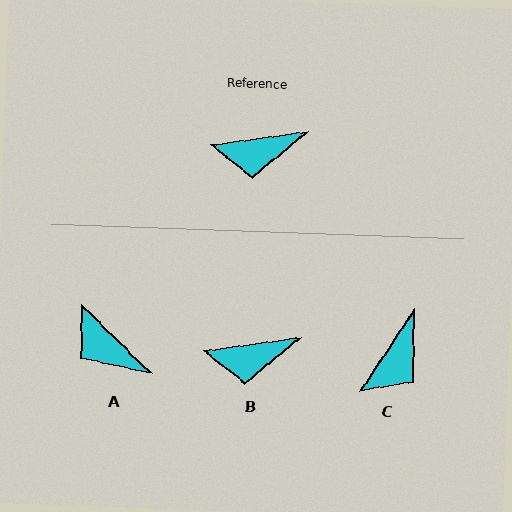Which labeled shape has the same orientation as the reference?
B.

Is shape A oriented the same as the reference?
No, it is off by about 53 degrees.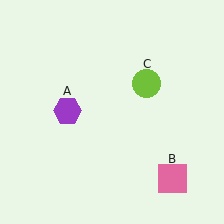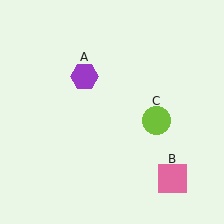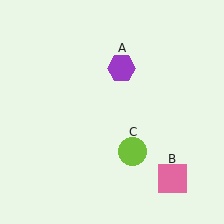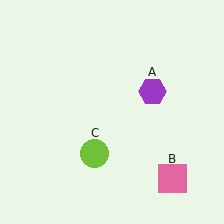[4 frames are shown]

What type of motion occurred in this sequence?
The purple hexagon (object A), lime circle (object C) rotated clockwise around the center of the scene.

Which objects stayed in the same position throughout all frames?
Pink square (object B) remained stationary.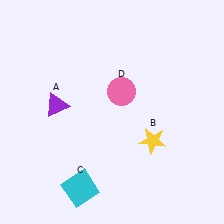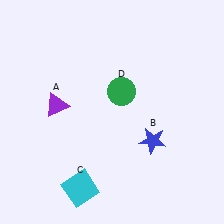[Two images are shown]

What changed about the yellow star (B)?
In Image 1, B is yellow. In Image 2, it changed to blue.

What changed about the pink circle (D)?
In Image 1, D is pink. In Image 2, it changed to green.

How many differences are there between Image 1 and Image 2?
There are 2 differences between the two images.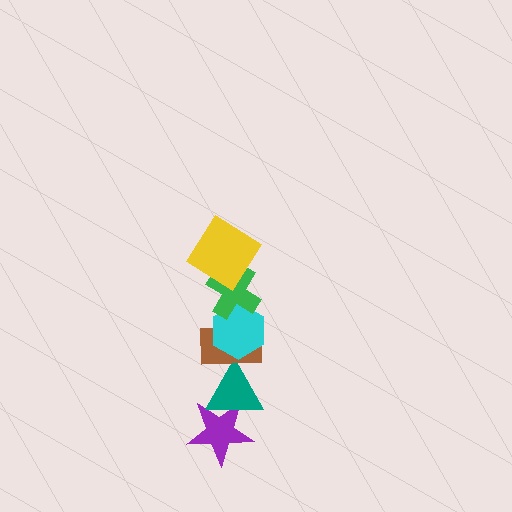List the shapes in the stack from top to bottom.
From top to bottom: the yellow diamond, the green cross, the cyan hexagon, the brown rectangle, the teal triangle, the purple star.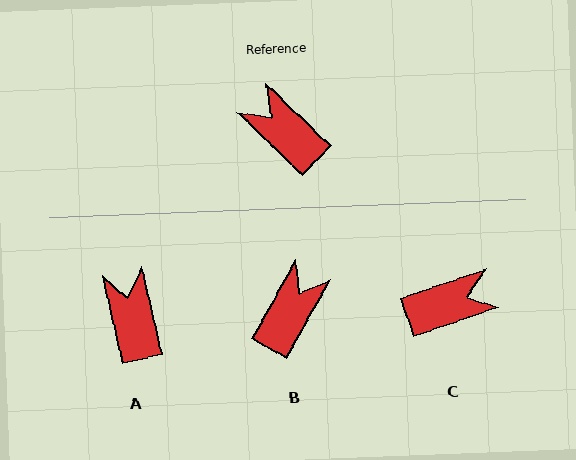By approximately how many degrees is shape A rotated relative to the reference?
Approximately 33 degrees clockwise.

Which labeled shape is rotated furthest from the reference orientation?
C, about 117 degrees away.